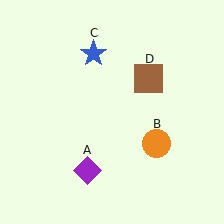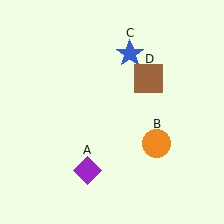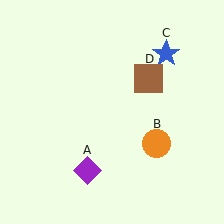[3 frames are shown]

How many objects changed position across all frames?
1 object changed position: blue star (object C).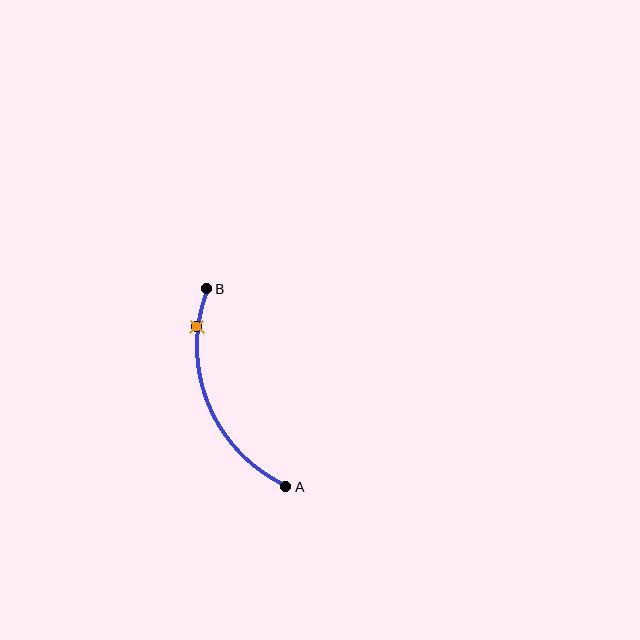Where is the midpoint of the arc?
The arc midpoint is the point on the curve farthest from the straight line joining A and B. It sits to the left of that line.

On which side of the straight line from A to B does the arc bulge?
The arc bulges to the left of the straight line connecting A and B.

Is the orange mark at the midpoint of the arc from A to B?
No. The orange mark lies on the arc but is closer to endpoint B. The arc midpoint would be at the point on the curve equidistant along the arc from both A and B.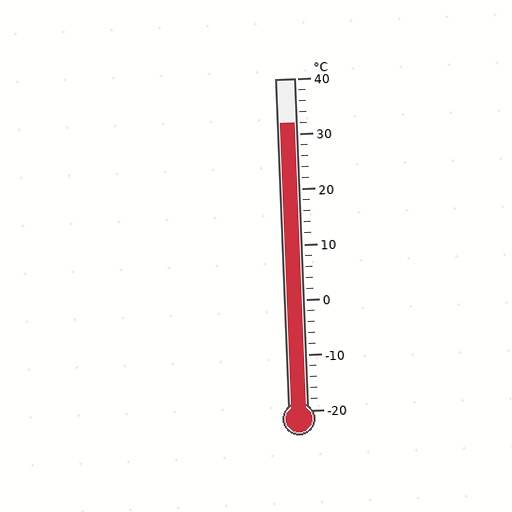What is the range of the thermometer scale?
The thermometer scale ranges from -20°C to 40°C.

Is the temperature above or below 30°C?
The temperature is above 30°C.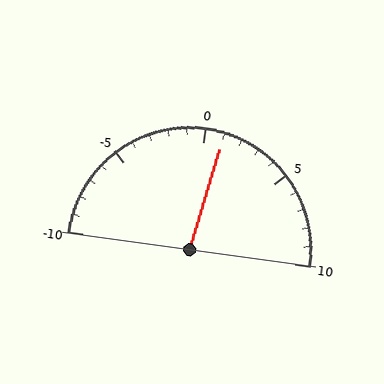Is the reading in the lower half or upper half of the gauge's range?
The reading is in the upper half of the range (-10 to 10).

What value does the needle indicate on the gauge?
The needle indicates approximately 1.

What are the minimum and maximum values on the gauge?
The gauge ranges from -10 to 10.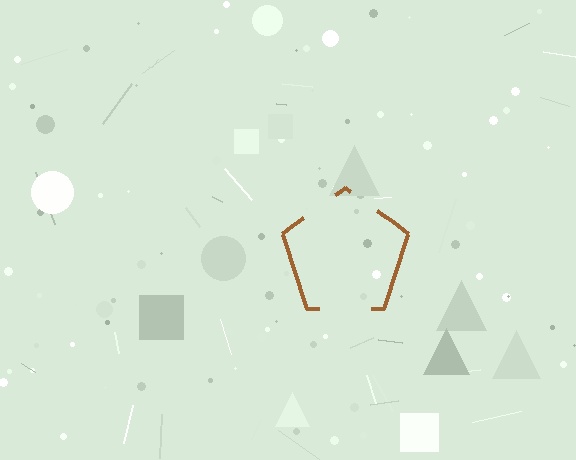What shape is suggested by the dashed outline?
The dashed outline suggests a pentagon.